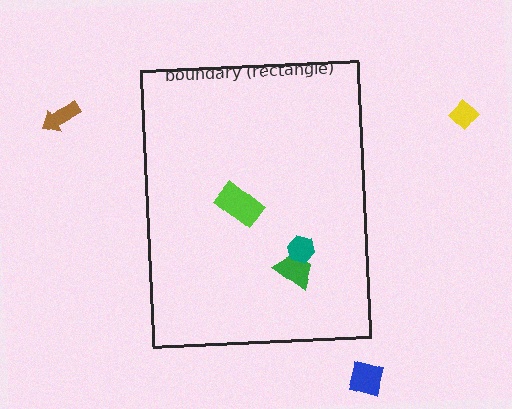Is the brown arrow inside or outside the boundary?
Outside.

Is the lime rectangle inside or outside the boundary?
Inside.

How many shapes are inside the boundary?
3 inside, 3 outside.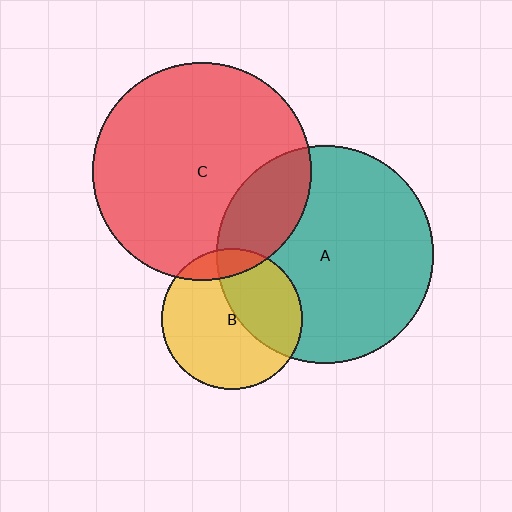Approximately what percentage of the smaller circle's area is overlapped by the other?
Approximately 10%.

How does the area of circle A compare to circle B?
Approximately 2.4 times.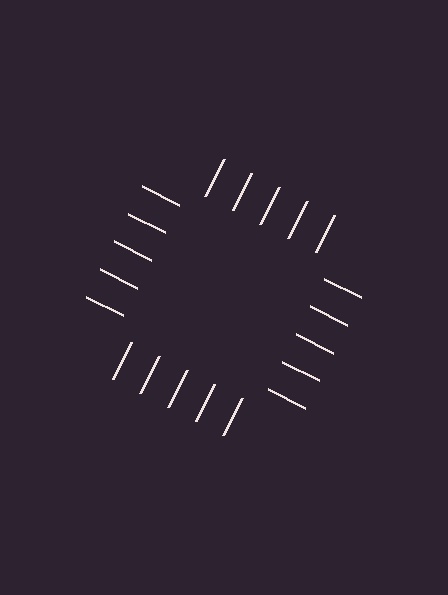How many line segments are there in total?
20 — 5 along each of the 4 edges.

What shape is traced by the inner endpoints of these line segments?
An illusory square — the line segments terminate on its edges but no continuous stroke is drawn.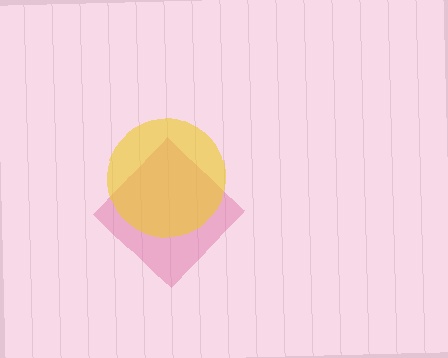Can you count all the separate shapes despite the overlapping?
Yes, there are 2 separate shapes.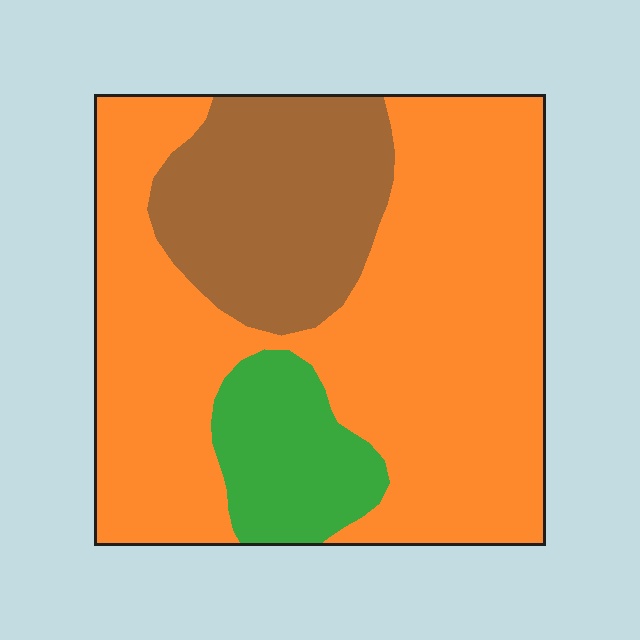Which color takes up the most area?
Orange, at roughly 65%.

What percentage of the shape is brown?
Brown takes up between a sixth and a third of the shape.